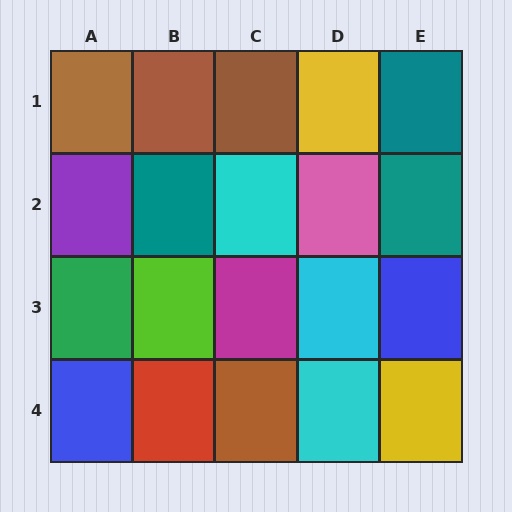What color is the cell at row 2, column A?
Purple.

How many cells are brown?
4 cells are brown.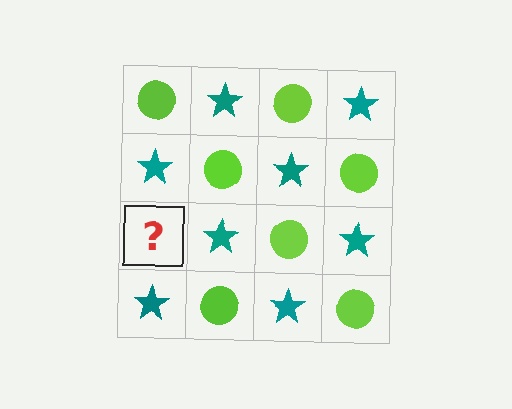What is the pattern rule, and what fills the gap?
The rule is that it alternates lime circle and teal star in a checkerboard pattern. The gap should be filled with a lime circle.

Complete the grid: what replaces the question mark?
The question mark should be replaced with a lime circle.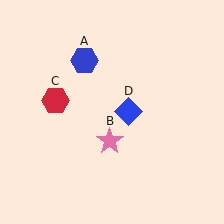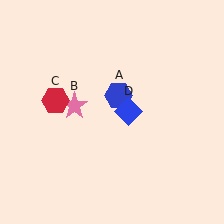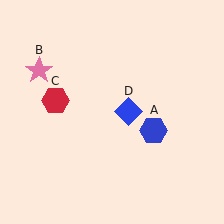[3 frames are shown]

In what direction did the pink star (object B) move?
The pink star (object B) moved up and to the left.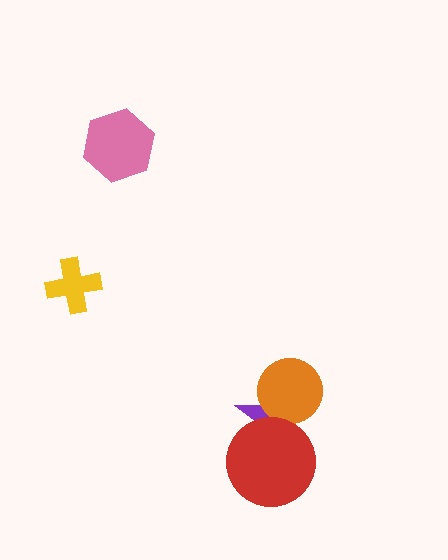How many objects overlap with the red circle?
1 object overlaps with the red circle.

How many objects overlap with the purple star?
2 objects overlap with the purple star.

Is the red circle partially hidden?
No, no other shape covers it.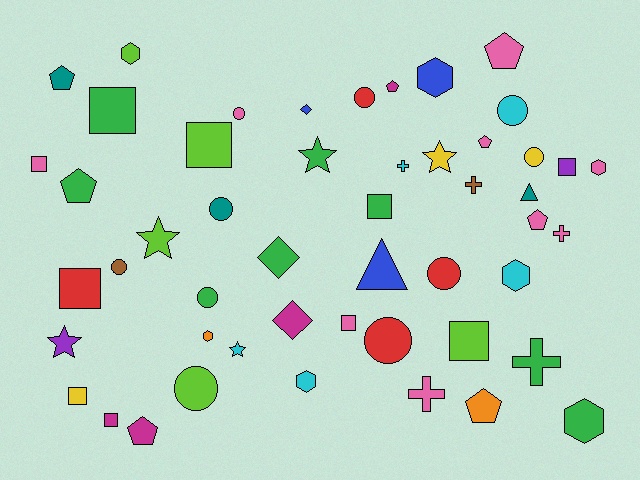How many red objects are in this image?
There are 4 red objects.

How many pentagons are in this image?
There are 8 pentagons.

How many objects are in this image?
There are 50 objects.